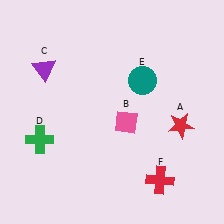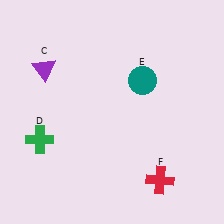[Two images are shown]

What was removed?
The pink diamond (B), the red star (A) were removed in Image 2.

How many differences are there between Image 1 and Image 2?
There are 2 differences between the two images.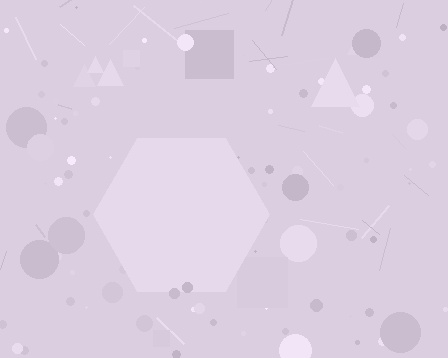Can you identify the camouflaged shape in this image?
The camouflaged shape is a hexagon.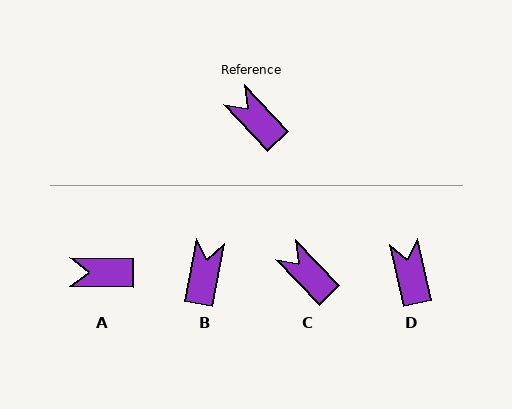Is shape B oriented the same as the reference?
No, it is off by about 54 degrees.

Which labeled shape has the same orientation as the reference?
C.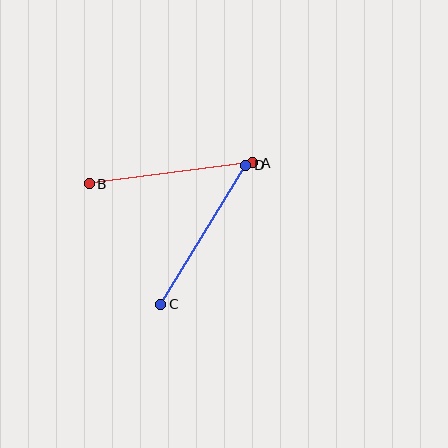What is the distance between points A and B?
The distance is approximately 165 pixels.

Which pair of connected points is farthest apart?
Points A and B are farthest apart.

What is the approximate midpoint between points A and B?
The midpoint is at approximately (171, 173) pixels.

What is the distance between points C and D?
The distance is approximately 163 pixels.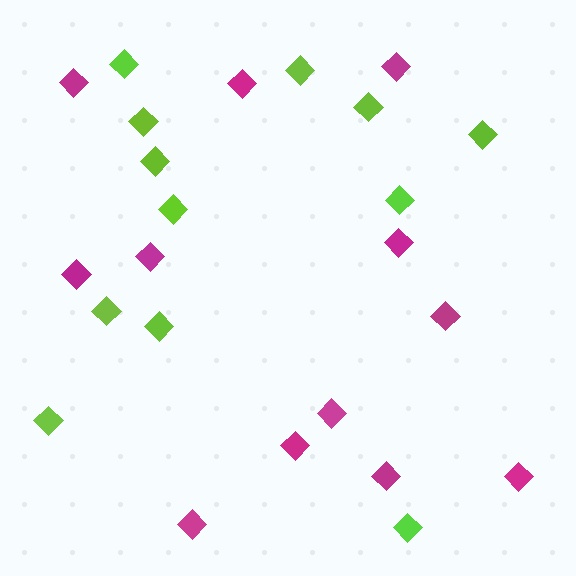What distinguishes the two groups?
There are 2 groups: one group of lime diamonds (12) and one group of magenta diamonds (12).